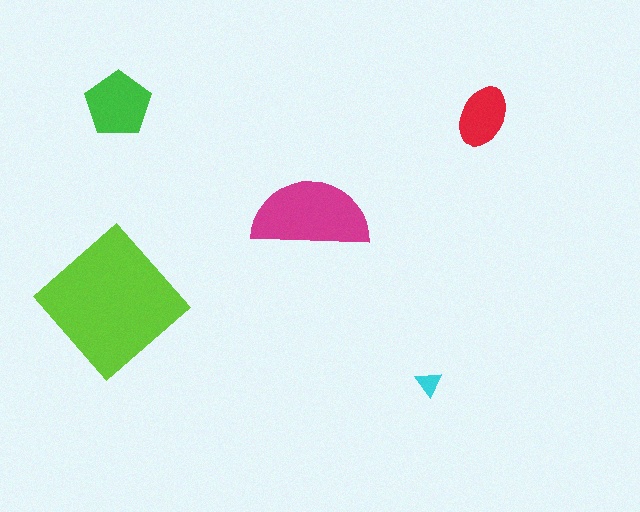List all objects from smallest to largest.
The cyan triangle, the red ellipse, the green pentagon, the magenta semicircle, the lime diamond.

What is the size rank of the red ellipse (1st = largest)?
4th.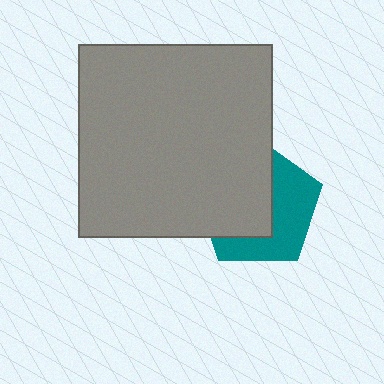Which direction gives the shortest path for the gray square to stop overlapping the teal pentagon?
Moving left gives the shortest separation.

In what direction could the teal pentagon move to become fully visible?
The teal pentagon could move right. That would shift it out from behind the gray square entirely.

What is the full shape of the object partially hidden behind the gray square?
The partially hidden object is a teal pentagon.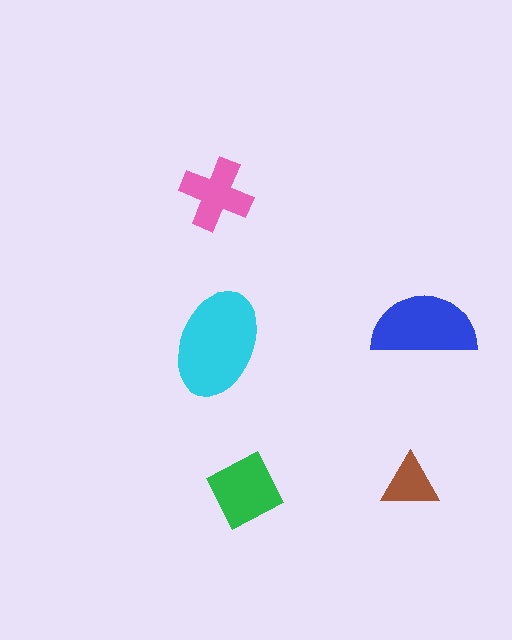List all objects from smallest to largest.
The brown triangle, the pink cross, the green diamond, the blue semicircle, the cyan ellipse.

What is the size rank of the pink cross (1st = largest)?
4th.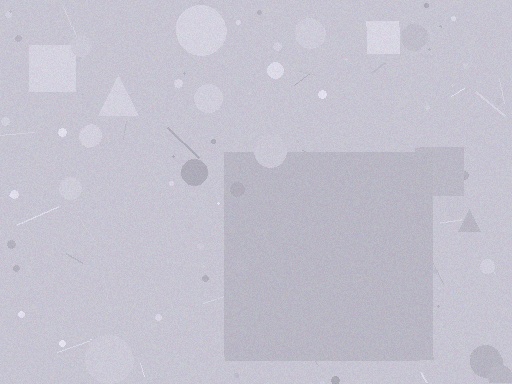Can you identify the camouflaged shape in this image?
The camouflaged shape is a square.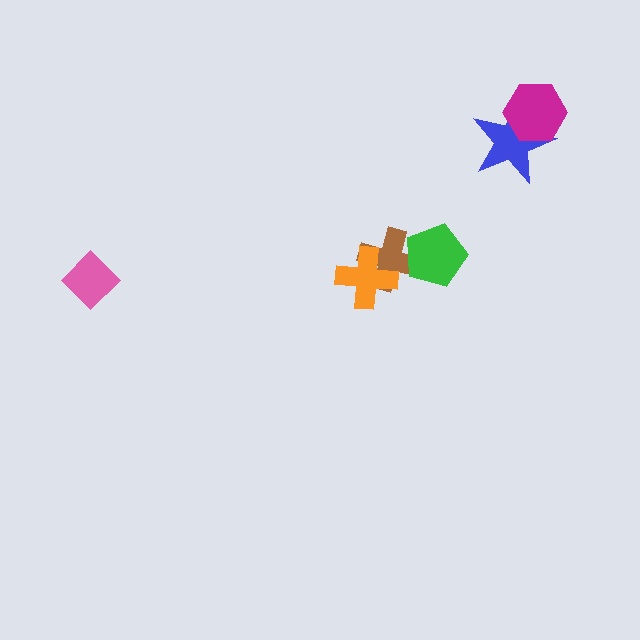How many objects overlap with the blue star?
1 object overlaps with the blue star.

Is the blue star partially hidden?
Yes, it is partially covered by another shape.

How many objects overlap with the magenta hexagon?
1 object overlaps with the magenta hexagon.